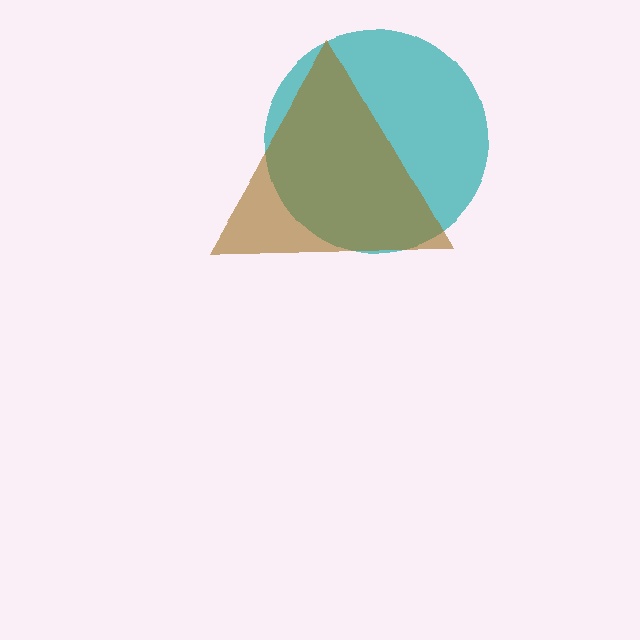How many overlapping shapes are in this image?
There are 2 overlapping shapes in the image.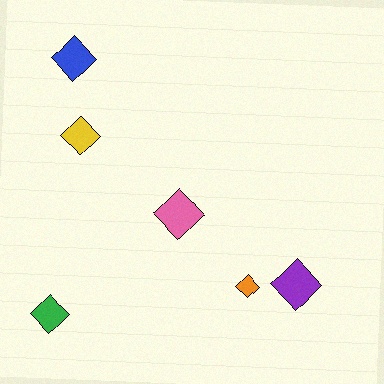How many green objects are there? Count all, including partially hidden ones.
There is 1 green object.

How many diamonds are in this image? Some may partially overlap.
There are 6 diamonds.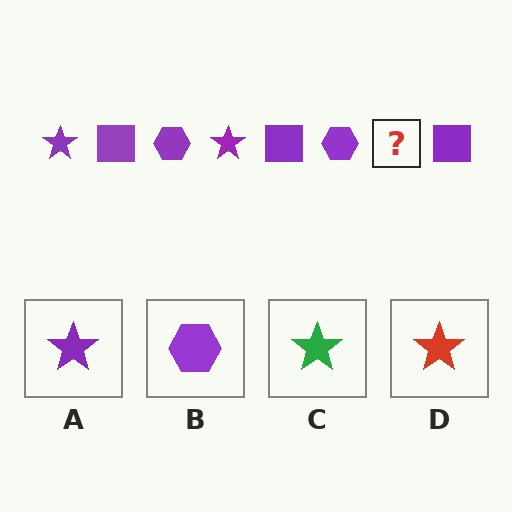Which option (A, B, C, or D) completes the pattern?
A.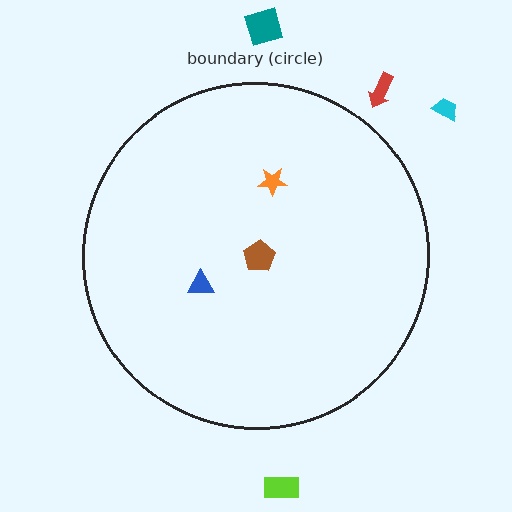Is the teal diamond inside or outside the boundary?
Outside.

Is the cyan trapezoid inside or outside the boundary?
Outside.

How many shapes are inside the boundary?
3 inside, 4 outside.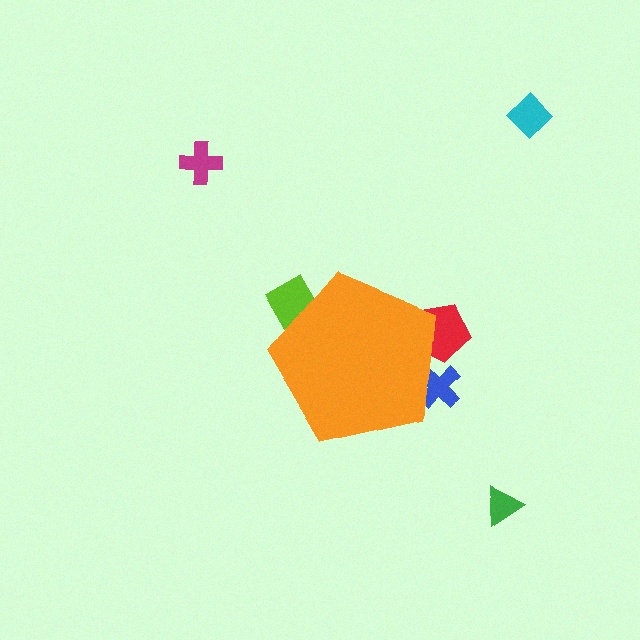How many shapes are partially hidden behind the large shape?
3 shapes are partially hidden.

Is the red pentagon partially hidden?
Yes, the red pentagon is partially hidden behind the orange pentagon.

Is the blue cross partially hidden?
Yes, the blue cross is partially hidden behind the orange pentagon.